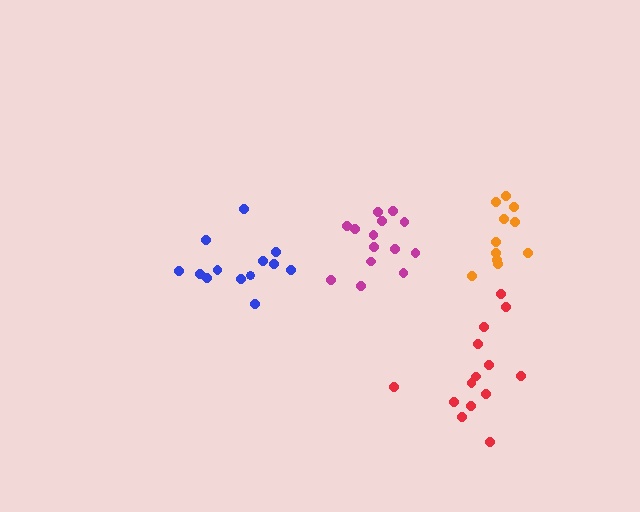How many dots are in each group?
Group 1: 13 dots, Group 2: 11 dots, Group 3: 14 dots, Group 4: 14 dots (52 total).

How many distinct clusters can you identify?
There are 4 distinct clusters.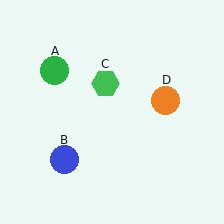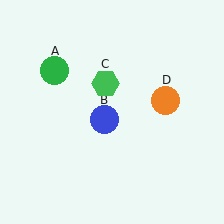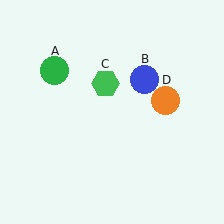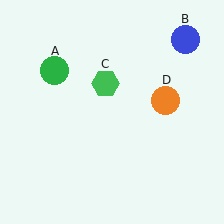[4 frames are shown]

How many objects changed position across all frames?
1 object changed position: blue circle (object B).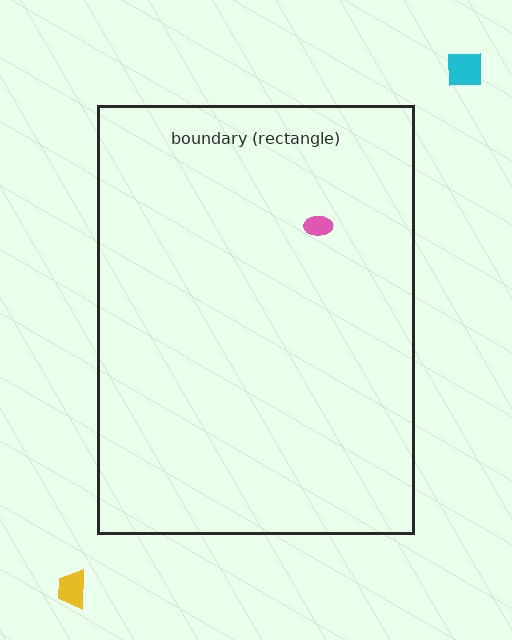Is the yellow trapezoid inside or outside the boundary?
Outside.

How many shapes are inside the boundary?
1 inside, 2 outside.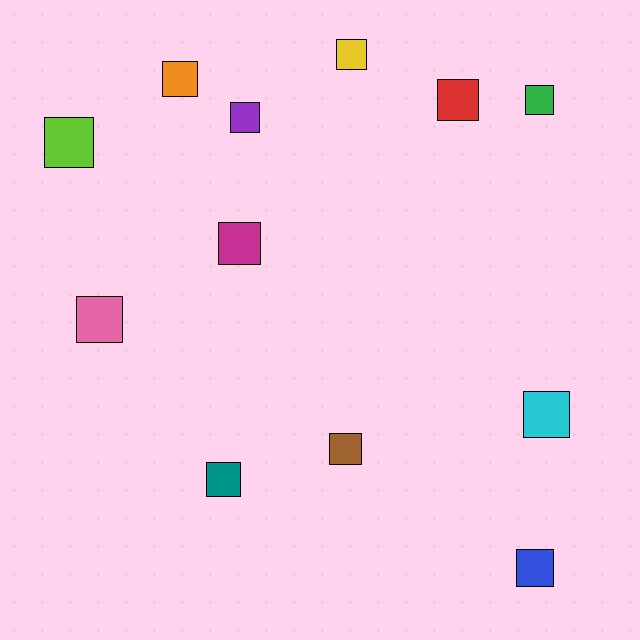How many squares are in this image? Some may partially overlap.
There are 12 squares.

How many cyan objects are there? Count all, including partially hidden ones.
There is 1 cyan object.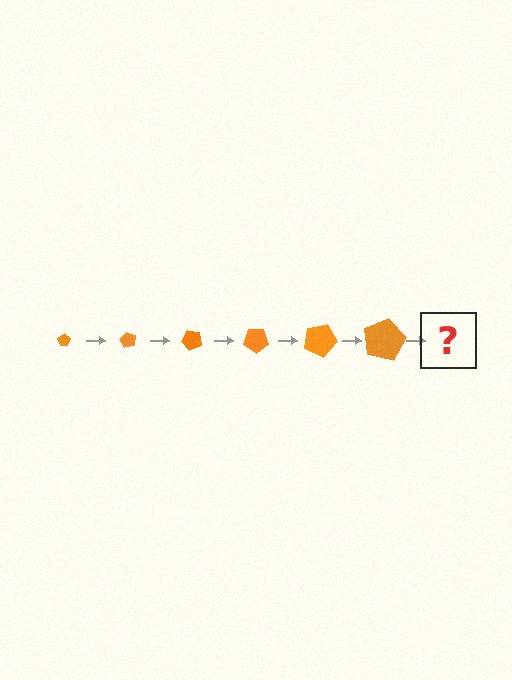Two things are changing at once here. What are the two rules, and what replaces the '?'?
The two rules are that the pentagon grows larger each step and it rotates 60 degrees each step. The '?' should be a pentagon, larger than the previous one and rotated 360 degrees from the start.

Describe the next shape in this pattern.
It should be a pentagon, larger than the previous one and rotated 360 degrees from the start.